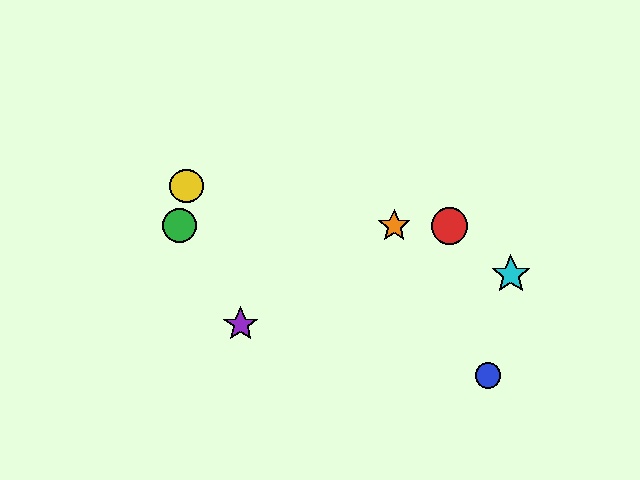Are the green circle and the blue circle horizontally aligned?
No, the green circle is at y≈226 and the blue circle is at y≈375.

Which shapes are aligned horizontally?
The red circle, the green circle, the orange star are aligned horizontally.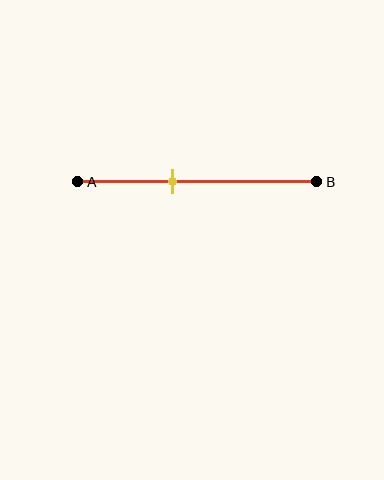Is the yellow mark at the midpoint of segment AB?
No, the mark is at about 40% from A, not at the 50% midpoint.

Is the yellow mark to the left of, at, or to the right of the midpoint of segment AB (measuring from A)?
The yellow mark is to the left of the midpoint of segment AB.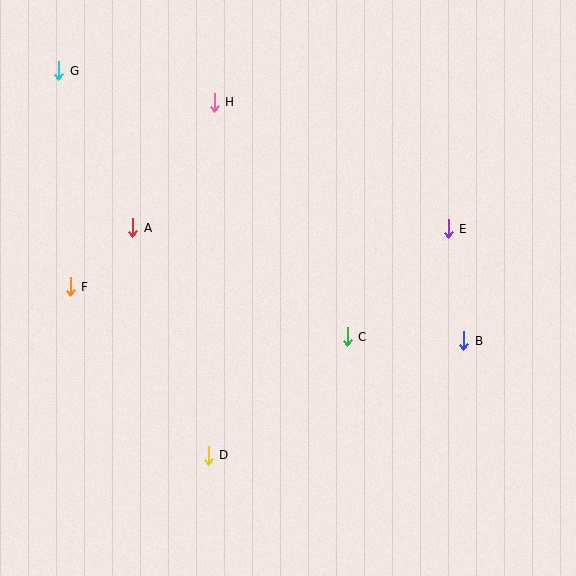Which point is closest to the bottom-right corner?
Point B is closest to the bottom-right corner.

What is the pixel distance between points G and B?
The distance between G and B is 487 pixels.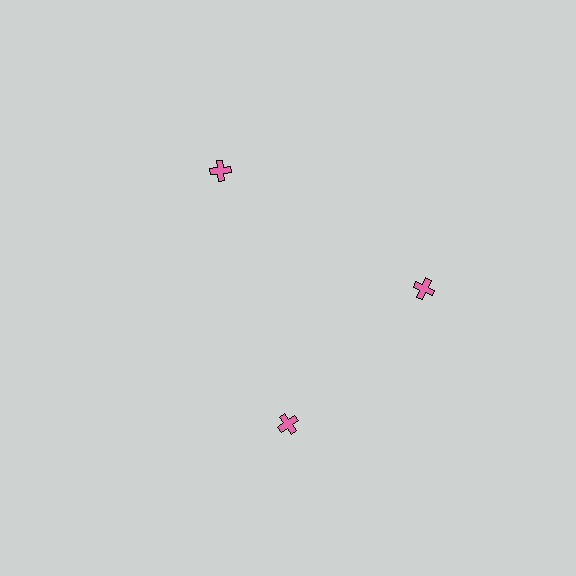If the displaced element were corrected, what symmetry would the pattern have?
It would have 3-fold rotational symmetry — the pattern would map onto itself every 120 degrees.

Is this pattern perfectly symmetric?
No. The 3 pink crosses are arranged in a ring, but one element near the 7 o'clock position is rotated out of alignment along the ring, breaking the 3-fold rotational symmetry.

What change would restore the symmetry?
The symmetry would be restored by rotating it back into even spacing with its neighbors so that all 3 crosses sit at equal angles and equal distance from the center.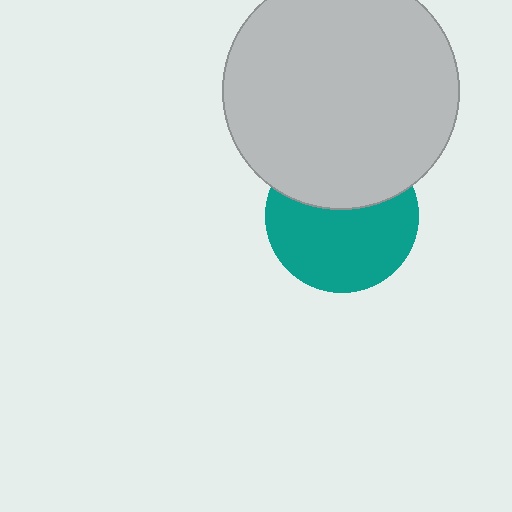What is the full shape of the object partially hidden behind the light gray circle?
The partially hidden object is a teal circle.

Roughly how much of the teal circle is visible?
About half of it is visible (roughly 62%).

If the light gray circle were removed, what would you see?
You would see the complete teal circle.